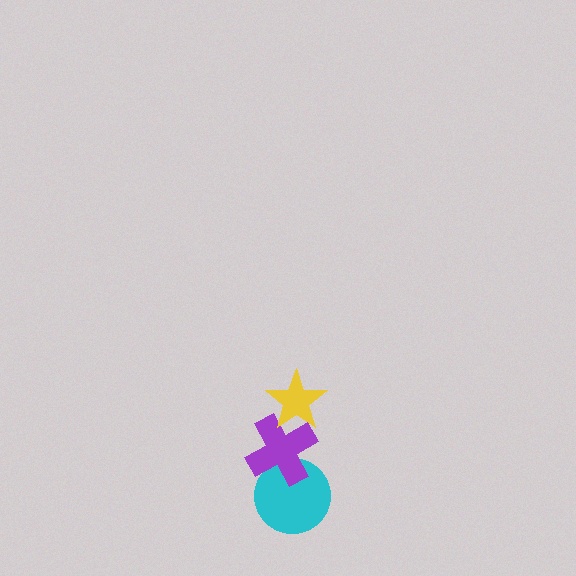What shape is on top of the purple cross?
The yellow star is on top of the purple cross.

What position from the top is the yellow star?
The yellow star is 1st from the top.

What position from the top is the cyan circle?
The cyan circle is 3rd from the top.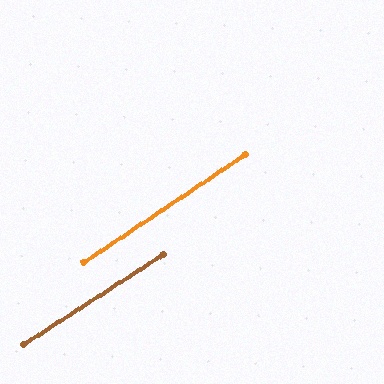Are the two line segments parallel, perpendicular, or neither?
Parallel — their directions differ by only 1.0°.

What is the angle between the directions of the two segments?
Approximately 1 degree.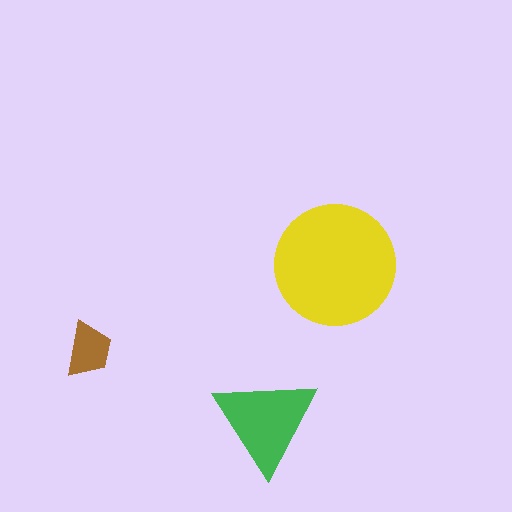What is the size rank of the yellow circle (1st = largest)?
1st.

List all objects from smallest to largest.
The brown trapezoid, the green triangle, the yellow circle.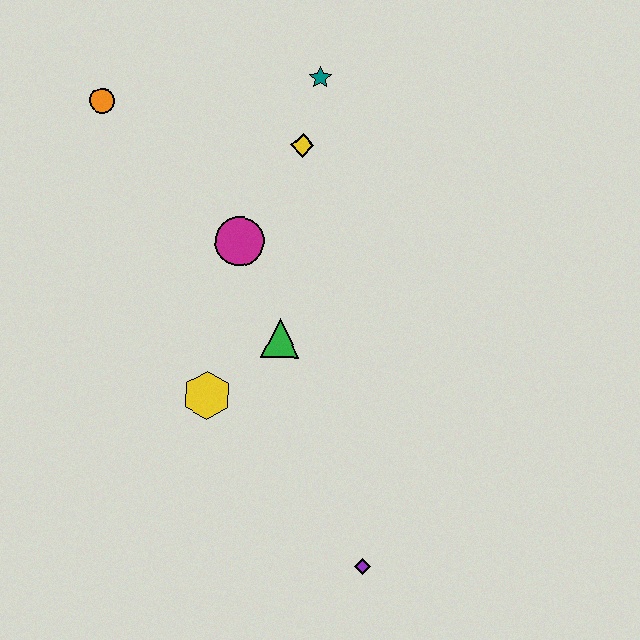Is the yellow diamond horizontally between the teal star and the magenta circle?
Yes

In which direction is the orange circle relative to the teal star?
The orange circle is to the left of the teal star.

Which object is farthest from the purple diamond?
The orange circle is farthest from the purple diamond.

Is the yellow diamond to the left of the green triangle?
No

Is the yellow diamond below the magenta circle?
No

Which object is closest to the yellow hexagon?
The green triangle is closest to the yellow hexagon.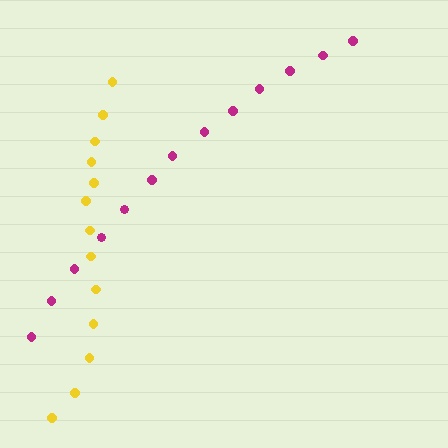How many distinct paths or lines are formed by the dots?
There are 2 distinct paths.